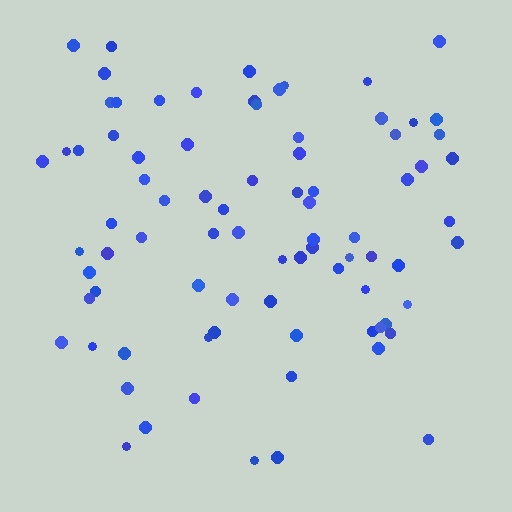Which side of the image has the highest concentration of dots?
The top.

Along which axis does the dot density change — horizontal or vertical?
Vertical.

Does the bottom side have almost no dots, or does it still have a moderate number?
Still a moderate number, just noticeably fewer than the top.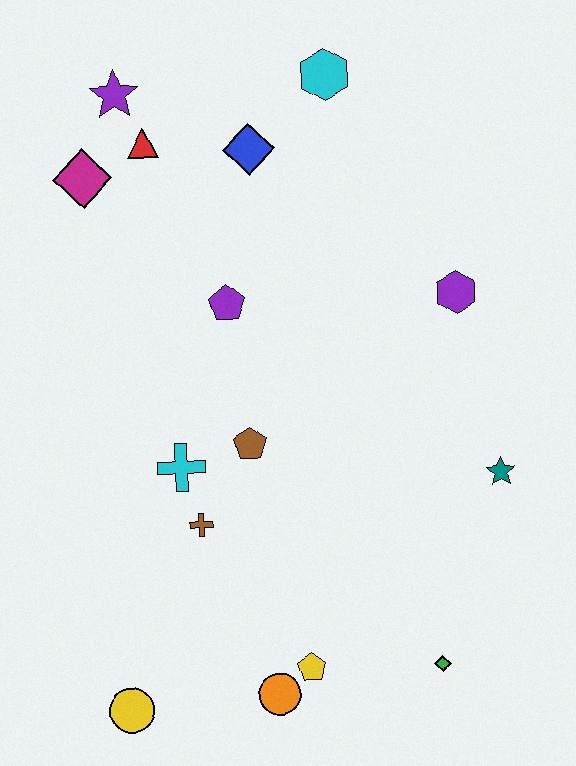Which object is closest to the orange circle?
The yellow pentagon is closest to the orange circle.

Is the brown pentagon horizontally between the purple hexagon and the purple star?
Yes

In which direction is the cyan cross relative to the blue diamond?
The cyan cross is below the blue diamond.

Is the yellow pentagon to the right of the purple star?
Yes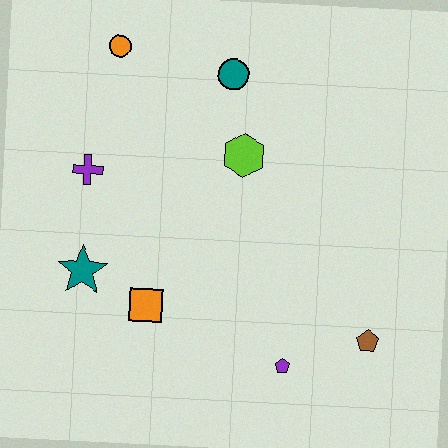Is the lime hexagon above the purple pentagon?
Yes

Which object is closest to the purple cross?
The teal star is closest to the purple cross.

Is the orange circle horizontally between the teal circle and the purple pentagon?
No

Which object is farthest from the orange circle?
The brown pentagon is farthest from the orange circle.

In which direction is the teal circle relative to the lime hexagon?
The teal circle is above the lime hexagon.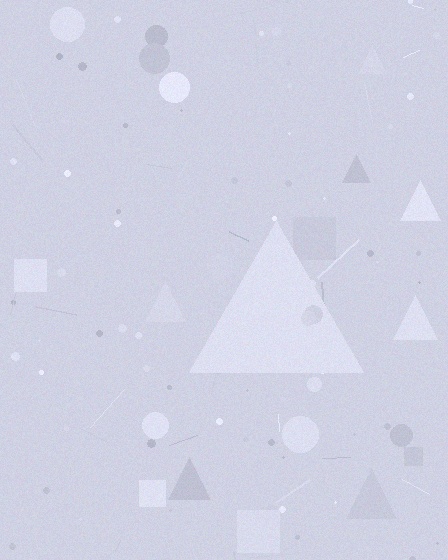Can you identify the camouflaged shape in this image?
The camouflaged shape is a triangle.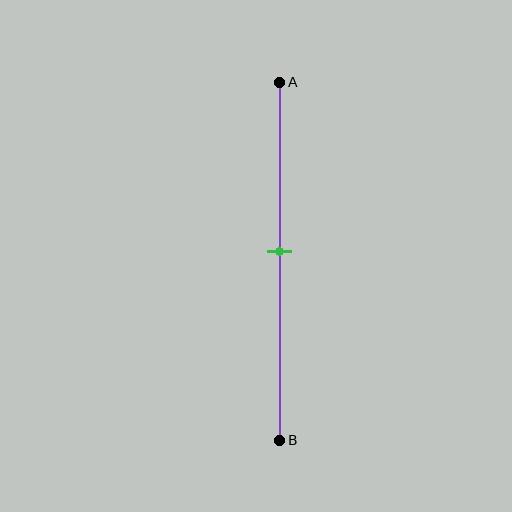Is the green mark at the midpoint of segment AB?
Yes, the mark is approximately at the midpoint.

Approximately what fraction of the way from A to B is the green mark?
The green mark is approximately 45% of the way from A to B.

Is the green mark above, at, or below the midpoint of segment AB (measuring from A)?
The green mark is approximately at the midpoint of segment AB.